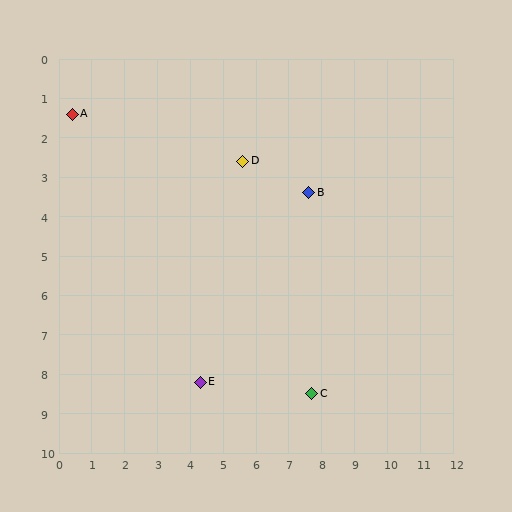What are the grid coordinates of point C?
Point C is at approximately (7.7, 8.5).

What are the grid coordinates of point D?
Point D is at approximately (5.6, 2.6).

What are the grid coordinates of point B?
Point B is at approximately (7.6, 3.4).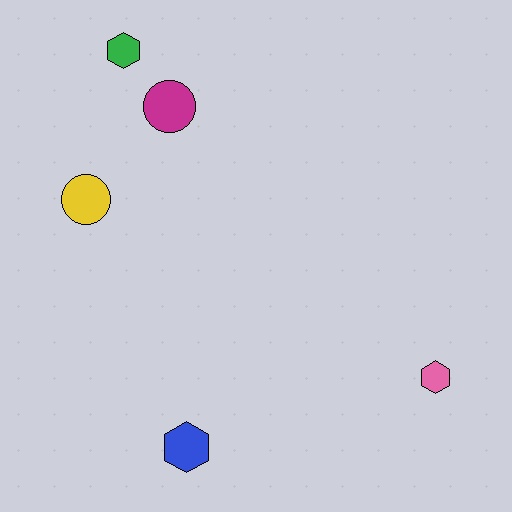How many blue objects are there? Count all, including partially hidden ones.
There is 1 blue object.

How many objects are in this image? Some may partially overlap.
There are 5 objects.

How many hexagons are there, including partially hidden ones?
There are 3 hexagons.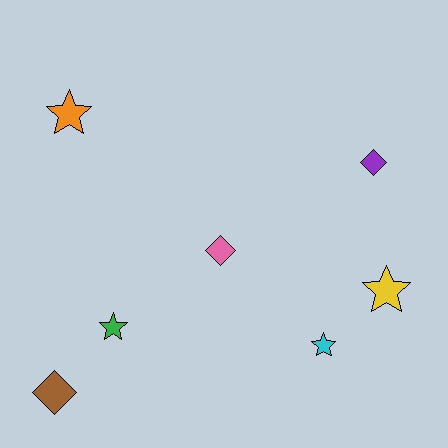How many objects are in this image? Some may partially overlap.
There are 7 objects.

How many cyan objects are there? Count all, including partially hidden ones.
There is 1 cyan object.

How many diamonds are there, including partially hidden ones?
There are 3 diamonds.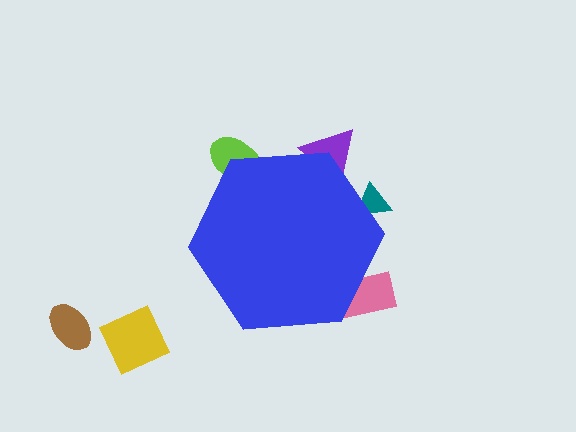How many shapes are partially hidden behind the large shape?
4 shapes are partially hidden.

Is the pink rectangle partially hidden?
Yes, the pink rectangle is partially hidden behind the blue hexagon.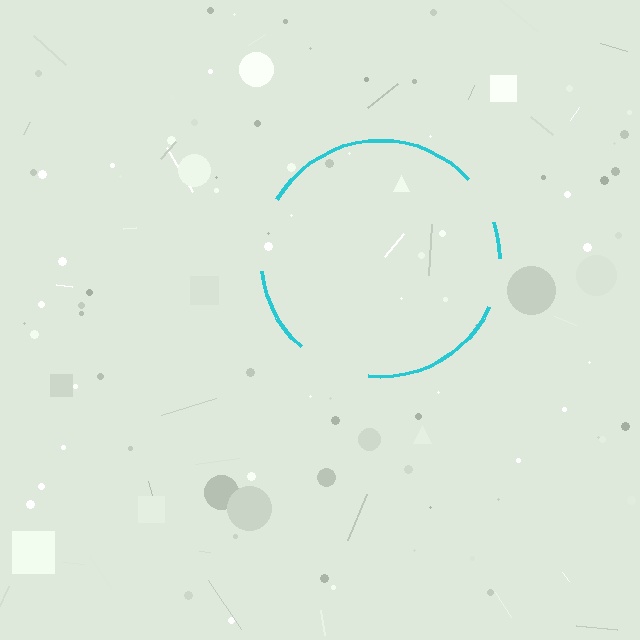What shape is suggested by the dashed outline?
The dashed outline suggests a circle.